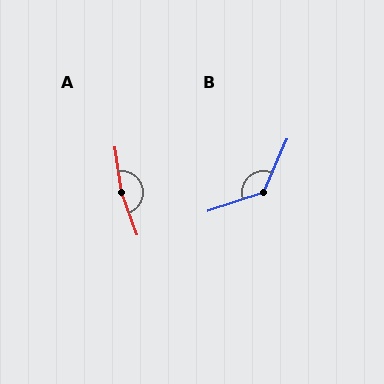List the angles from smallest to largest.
B (132°), A (168°).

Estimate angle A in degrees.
Approximately 168 degrees.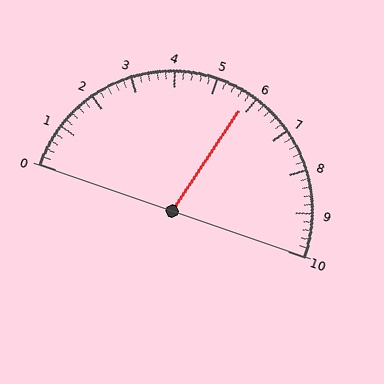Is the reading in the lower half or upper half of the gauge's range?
The reading is in the upper half of the range (0 to 10).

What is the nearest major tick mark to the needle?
The nearest major tick mark is 6.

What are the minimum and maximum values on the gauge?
The gauge ranges from 0 to 10.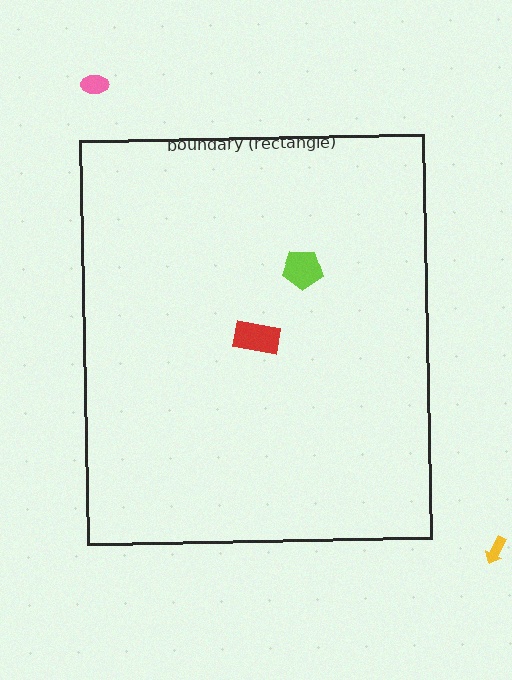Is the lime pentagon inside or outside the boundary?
Inside.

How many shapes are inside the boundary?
2 inside, 2 outside.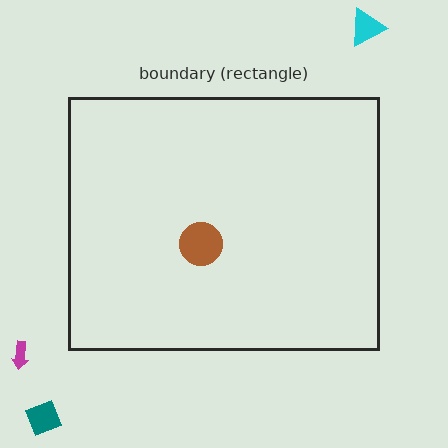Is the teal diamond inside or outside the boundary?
Outside.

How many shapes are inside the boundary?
1 inside, 3 outside.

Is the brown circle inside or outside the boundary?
Inside.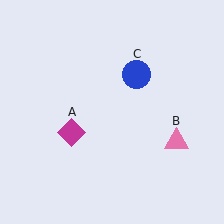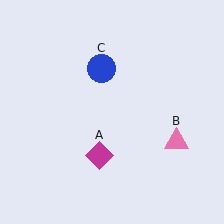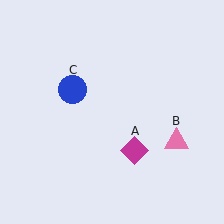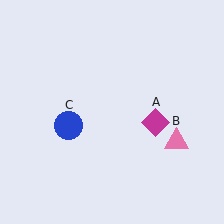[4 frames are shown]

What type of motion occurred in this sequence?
The magenta diamond (object A), blue circle (object C) rotated counterclockwise around the center of the scene.